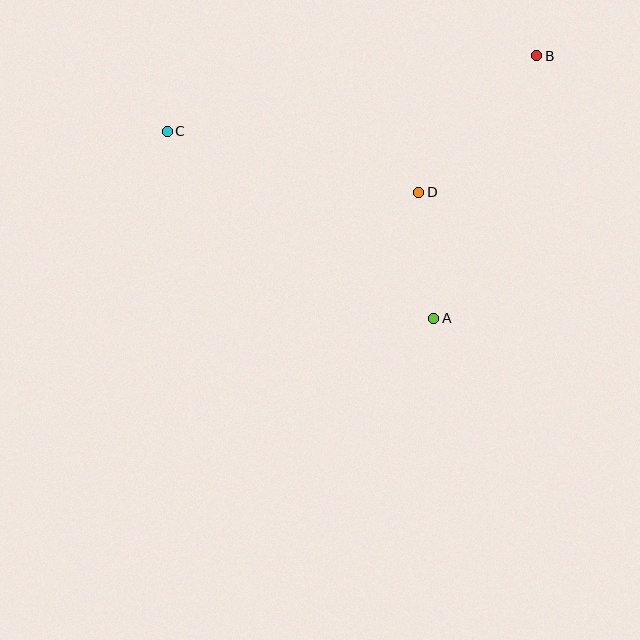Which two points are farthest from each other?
Points B and C are farthest from each other.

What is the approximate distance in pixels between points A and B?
The distance between A and B is approximately 282 pixels.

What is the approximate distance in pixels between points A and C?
The distance between A and C is approximately 326 pixels.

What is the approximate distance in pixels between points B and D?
The distance between B and D is approximately 180 pixels.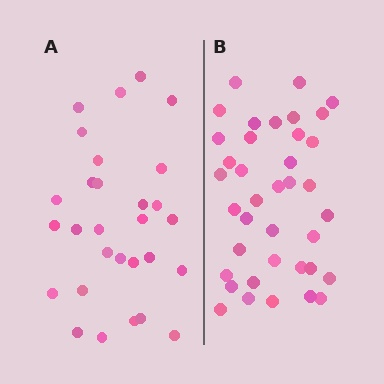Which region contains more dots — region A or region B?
Region B (the right region) has more dots.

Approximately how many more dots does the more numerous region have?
Region B has roughly 8 or so more dots than region A.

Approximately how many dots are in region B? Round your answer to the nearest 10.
About 40 dots. (The exact count is 38, which rounds to 40.)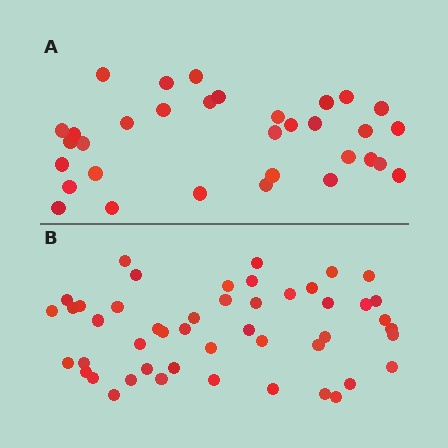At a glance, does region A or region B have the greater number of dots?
Region B (the bottom region) has more dots.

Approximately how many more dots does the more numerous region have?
Region B has approximately 15 more dots than region A.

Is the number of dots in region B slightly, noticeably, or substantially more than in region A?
Region B has substantially more. The ratio is roughly 1.5 to 1.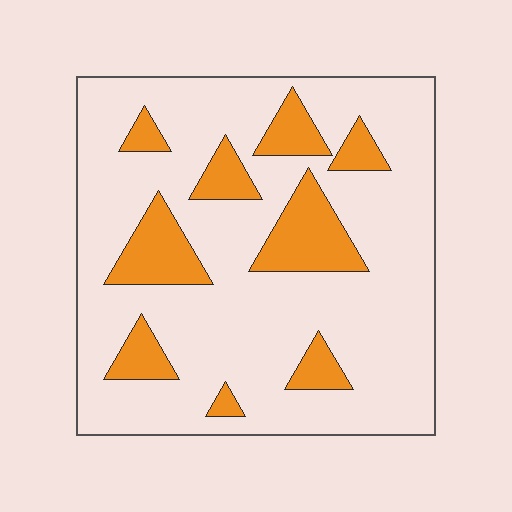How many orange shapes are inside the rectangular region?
9.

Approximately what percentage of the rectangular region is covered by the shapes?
Approximately 20%.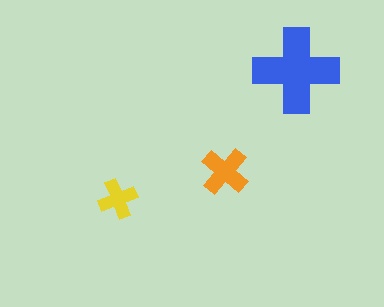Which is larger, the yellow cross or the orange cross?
The orange one.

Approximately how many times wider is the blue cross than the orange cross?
About 2 times wider.